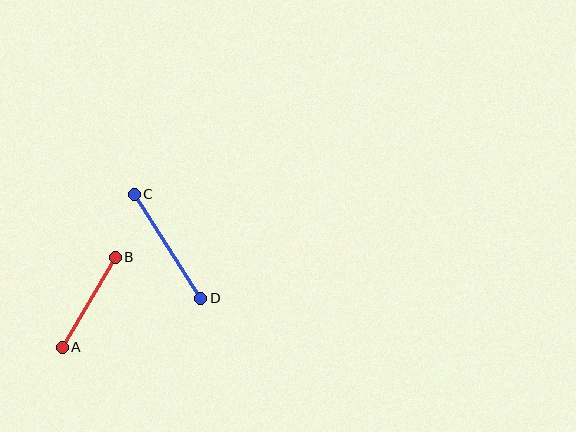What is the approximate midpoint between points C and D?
The midpoint is at approximately (168, 246) pixels.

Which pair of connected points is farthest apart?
Points C and D are farthest apart.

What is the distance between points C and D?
The distance is approximately 124 pixels.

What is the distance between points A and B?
The distance is approximately 104 pixels.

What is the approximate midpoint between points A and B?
The midpoint is at approximately (89, 302) pixels.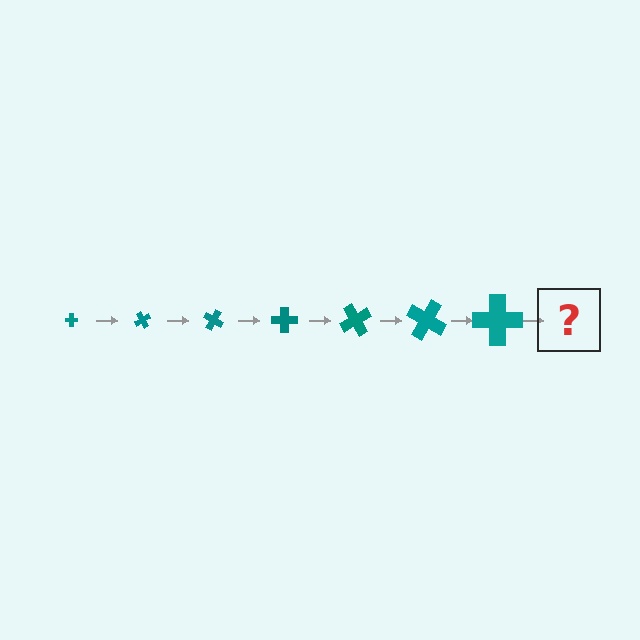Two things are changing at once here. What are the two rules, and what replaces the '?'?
The two rules are that the cross grows larger each step and it rotates 60 degrees each step. The '?' should be a cross, larger than the previous one and rotated 420 degrees from the start.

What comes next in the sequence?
The next element should be a cross, larger than the previous one and rotated 420 degrees from the start.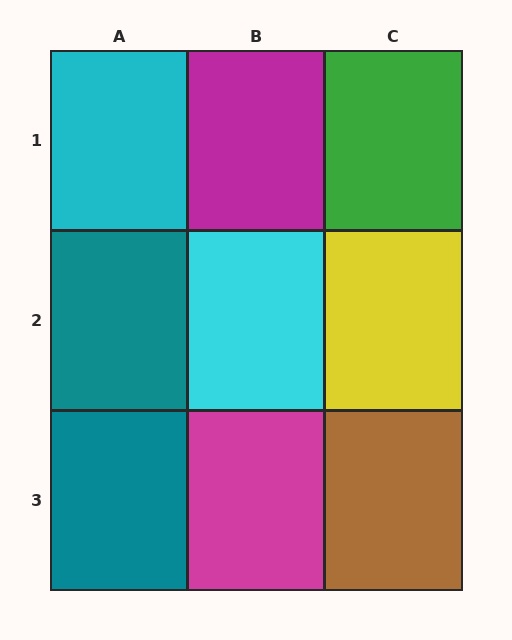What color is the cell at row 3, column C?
Brown.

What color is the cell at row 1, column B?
Magenta.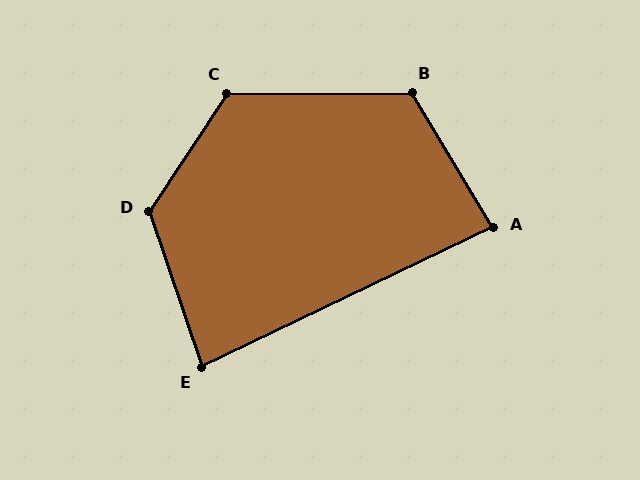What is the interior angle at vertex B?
Approximately 121 degrees (obtuse).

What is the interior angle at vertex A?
Approximately 85 degrees (acute).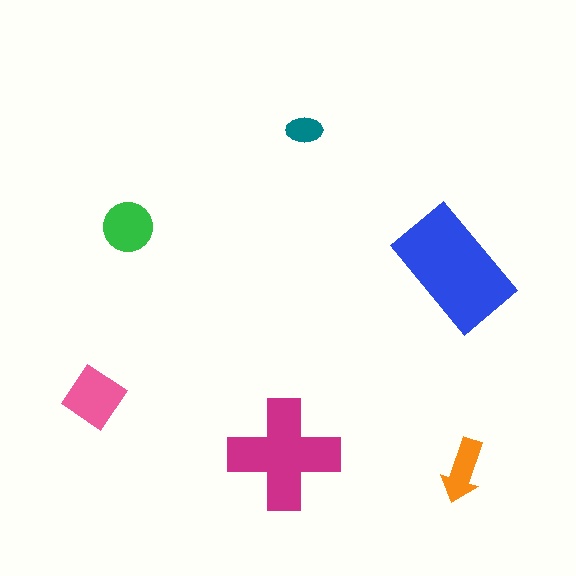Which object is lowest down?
The orange arrow is bottommost.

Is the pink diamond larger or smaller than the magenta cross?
Smaller.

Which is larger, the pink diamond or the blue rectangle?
The blue rectangle.